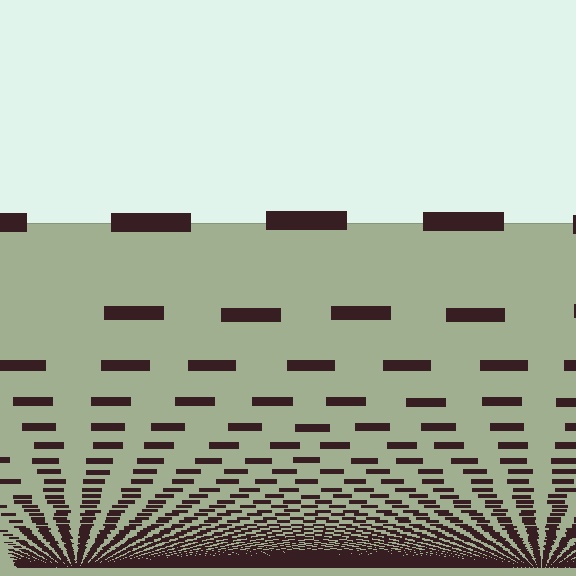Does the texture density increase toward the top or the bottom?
Density increases toward the bottom.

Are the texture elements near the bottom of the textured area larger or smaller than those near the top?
Smaller. The gradient is inverted — elements near the bottom are smaller and denser.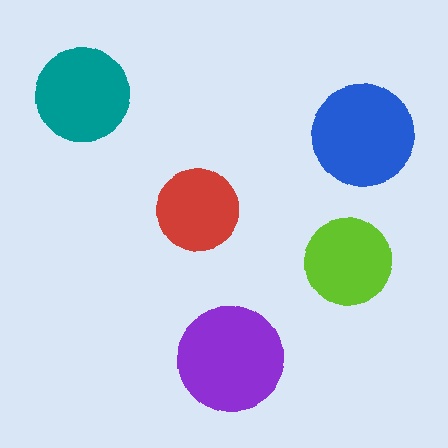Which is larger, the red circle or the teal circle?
The teal one.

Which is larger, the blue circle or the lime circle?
The blue one.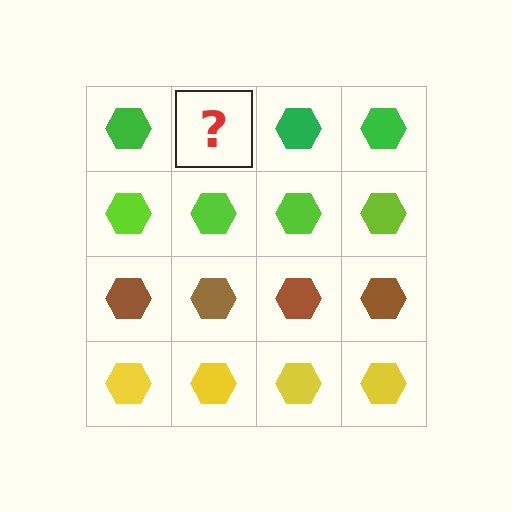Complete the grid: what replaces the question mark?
The question mark should be replaced with a green hexagon.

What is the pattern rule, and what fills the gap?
The rule is that each row has a consistent color. The gap should be filled with a green hexagon.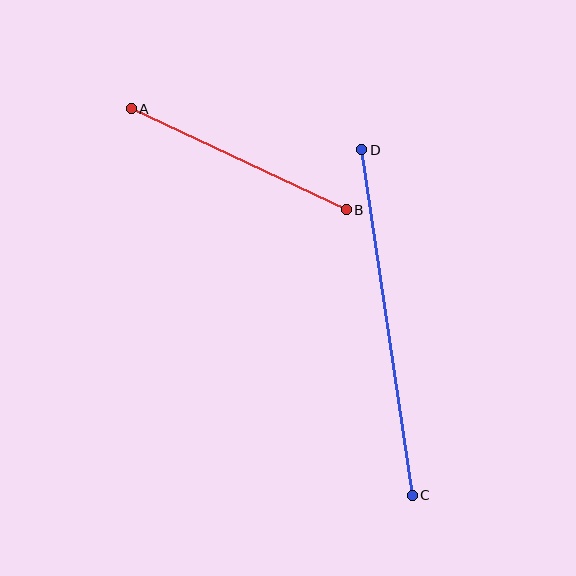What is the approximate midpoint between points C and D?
The midpoint is at approximately (387, 323) pixels.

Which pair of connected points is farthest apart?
Points C and D are farthest apart.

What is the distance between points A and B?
The distance is approximately 237 pixels.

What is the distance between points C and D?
The distance is approximately 349 pixels.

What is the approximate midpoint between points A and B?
The midpoint is at approximately (239, 159) pixels.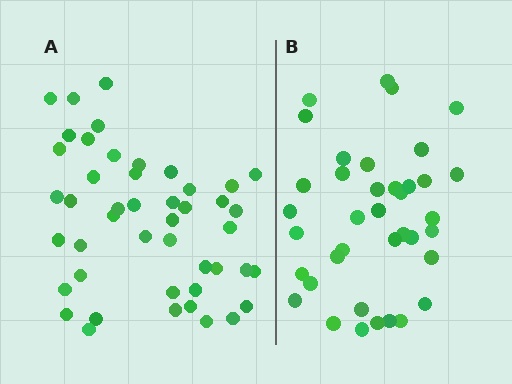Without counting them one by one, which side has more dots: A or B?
Region A (the left region) has more dots.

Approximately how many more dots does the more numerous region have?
Region A has roughly 8 or so more dots than region B.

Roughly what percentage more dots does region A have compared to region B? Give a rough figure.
About 20% more.